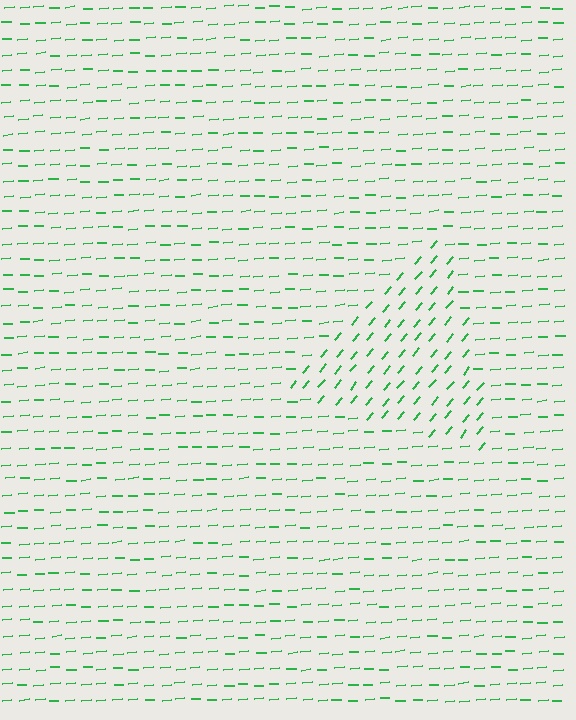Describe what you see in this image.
The image is filled with small green line segments. A triangle region in the image has lines oriented differently from the surrounding lines, creating a visible texture boundary.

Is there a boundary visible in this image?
Yes, there is a texture boundary formed by a change in line orientation.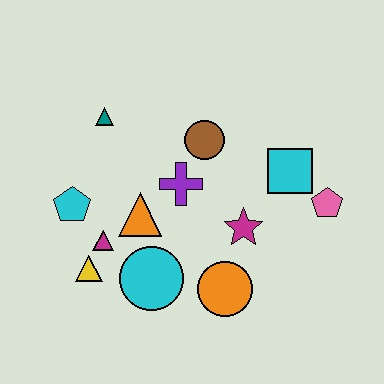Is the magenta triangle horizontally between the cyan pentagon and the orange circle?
Yes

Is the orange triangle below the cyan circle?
No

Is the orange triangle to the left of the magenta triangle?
No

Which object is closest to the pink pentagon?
The cyan square is closest to the pink pentagon.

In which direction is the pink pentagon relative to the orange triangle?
The pink pentagon is to the right of the orange triangle.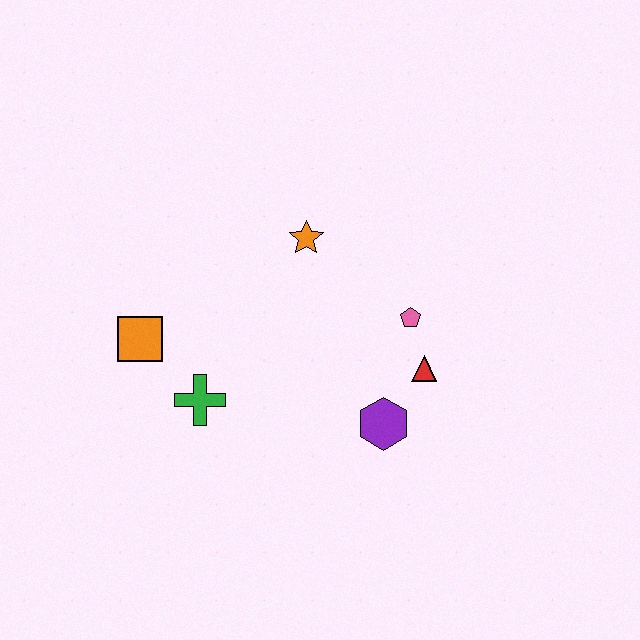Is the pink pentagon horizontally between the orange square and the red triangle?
Yes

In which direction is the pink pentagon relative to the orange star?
The pink pentagon is to the right of the orange star.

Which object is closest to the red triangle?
The pink pentagon is closest to the red triangle.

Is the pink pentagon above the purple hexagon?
Yes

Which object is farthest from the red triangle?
The orange square is farthest from the red triangle.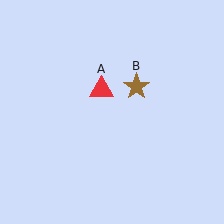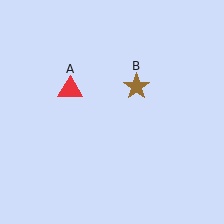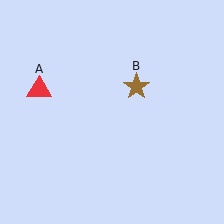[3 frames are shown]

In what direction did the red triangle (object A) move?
The red triangle (object A) moved left.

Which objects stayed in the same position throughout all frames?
Brown star (object B) remained stationary.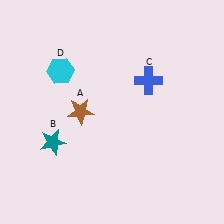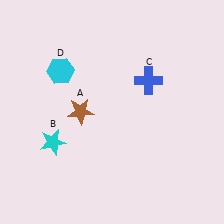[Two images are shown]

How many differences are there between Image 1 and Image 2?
There is 1 difference between the two images.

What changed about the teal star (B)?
In Image 1, B is teal. In Image 2, it changed to cyan.